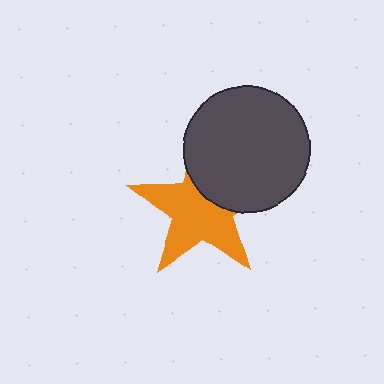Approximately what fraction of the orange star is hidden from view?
Roughly 34% of the orange star is hidden behind the dark gray circle.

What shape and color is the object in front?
The object in front is a dark gray circle.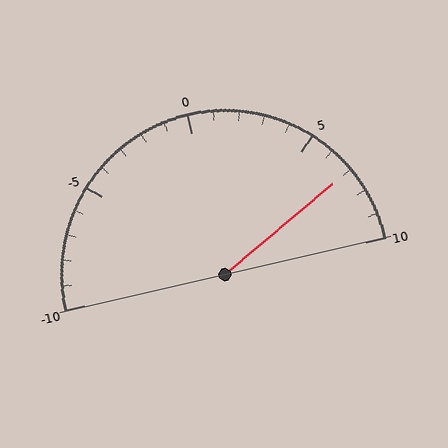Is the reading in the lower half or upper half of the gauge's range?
The reading is in the upper half of the range (-10 to 10).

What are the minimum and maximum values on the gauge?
The gauge ranges from -10 to 10.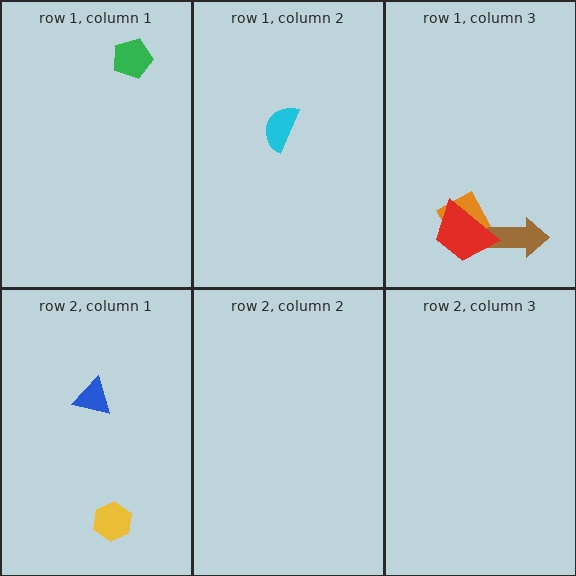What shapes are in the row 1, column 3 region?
The brown arrow, the orange square, the red trapezoid.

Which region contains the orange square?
The row 1, column 3 region.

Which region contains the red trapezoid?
The row 1, column 3 region.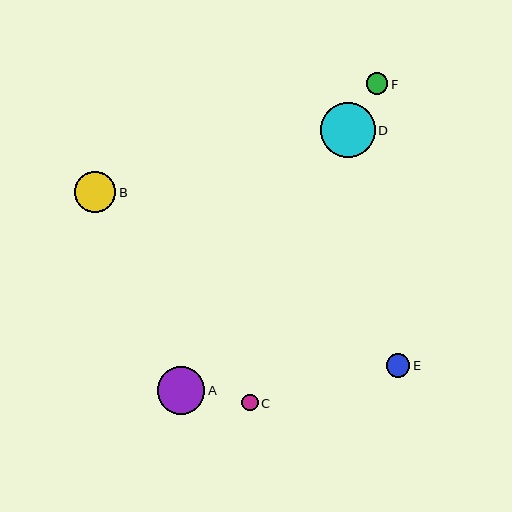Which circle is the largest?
Circle D is the largest with a size of approximately 55 pixels.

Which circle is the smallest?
Circle C is the smallest with a size of approximately 17 pixels.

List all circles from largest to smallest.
From largest to smallest: D, A, B, E, F, C.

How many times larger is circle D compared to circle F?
Circle D is approximately 2.6 times the size of circle F.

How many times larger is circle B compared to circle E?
Circle B is approximately 1.7 times the size of circle E.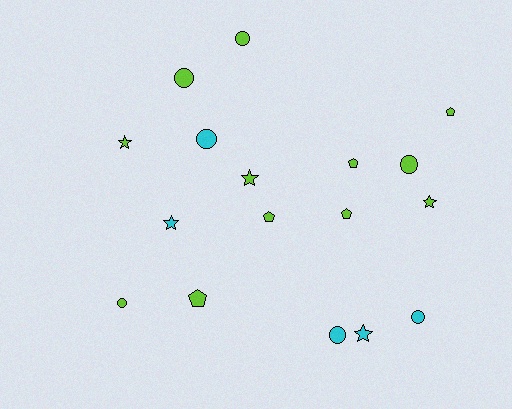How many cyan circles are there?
There are 3 cyan circles.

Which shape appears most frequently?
Circle, with 7 objects.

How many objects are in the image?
There are 17 objects.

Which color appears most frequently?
Lime, with 12 objects.